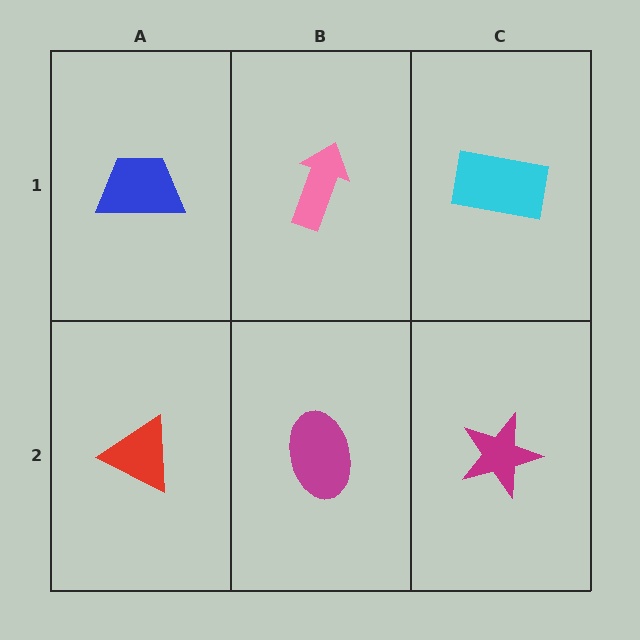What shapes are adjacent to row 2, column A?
A blue trapezoid (row 1, column A), a magenta ellipse (row 2, column B).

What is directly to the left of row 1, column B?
A blue trapezoid.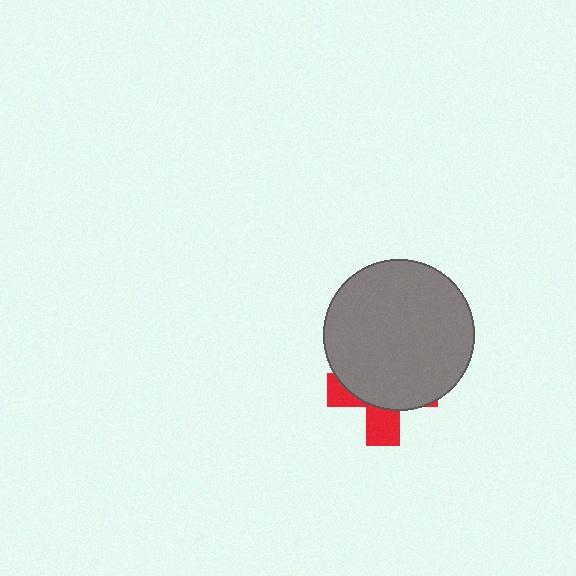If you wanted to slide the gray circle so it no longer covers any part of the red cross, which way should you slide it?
Slide it up — that is the most direct way to separate the two shapes.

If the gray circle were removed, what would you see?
You would see the complete red cross.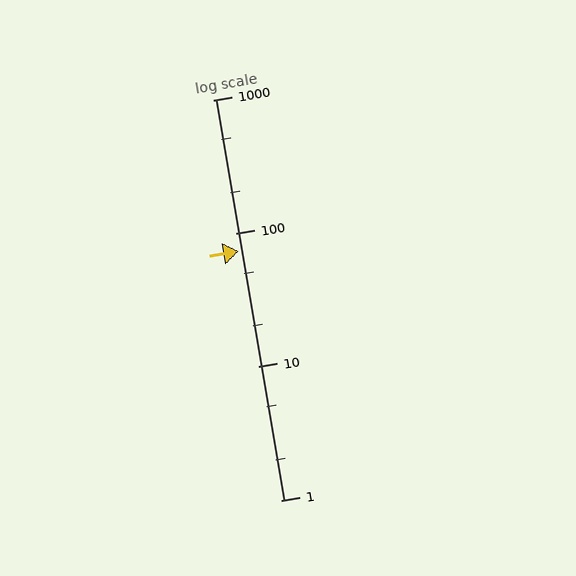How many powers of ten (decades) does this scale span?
The scale spans 3 decades, from 1 to 1000.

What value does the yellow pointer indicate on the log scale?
The pointer indicates approximately 73.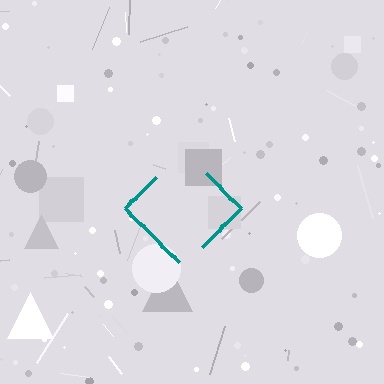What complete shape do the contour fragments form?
The contour fragments form a diamond.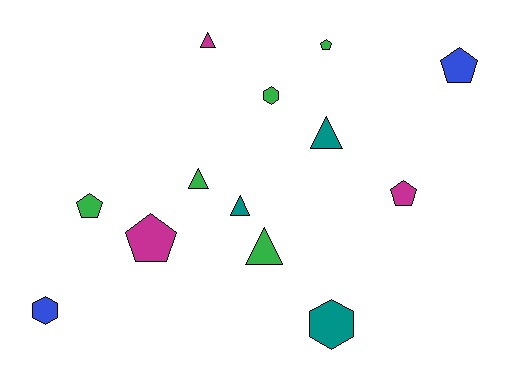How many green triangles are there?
There are 2 green triangles.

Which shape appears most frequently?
Triangle, with 5 objects.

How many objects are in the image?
There are 13 objects.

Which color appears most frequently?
Green, with 5 objects.